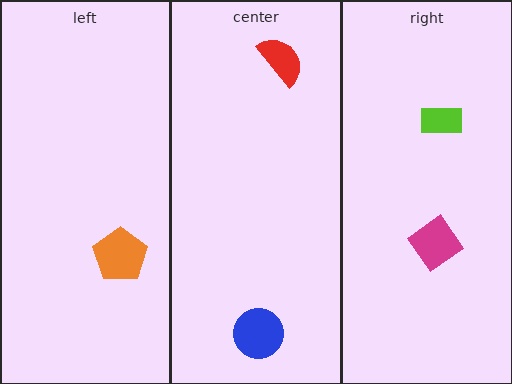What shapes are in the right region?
The magenta diamond, the lime rectangle.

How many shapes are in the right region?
2.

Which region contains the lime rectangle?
The right region.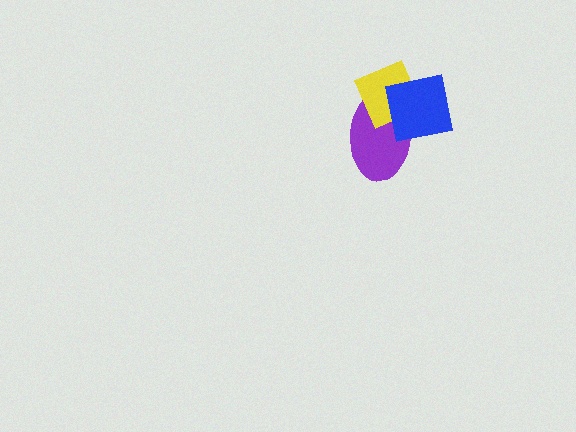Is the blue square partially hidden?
No, no other shape covers it.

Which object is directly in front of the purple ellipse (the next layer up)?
The yellow diamond is directly in front of the purple ellipse.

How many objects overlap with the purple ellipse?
2 objects overlap with the purple ellipse.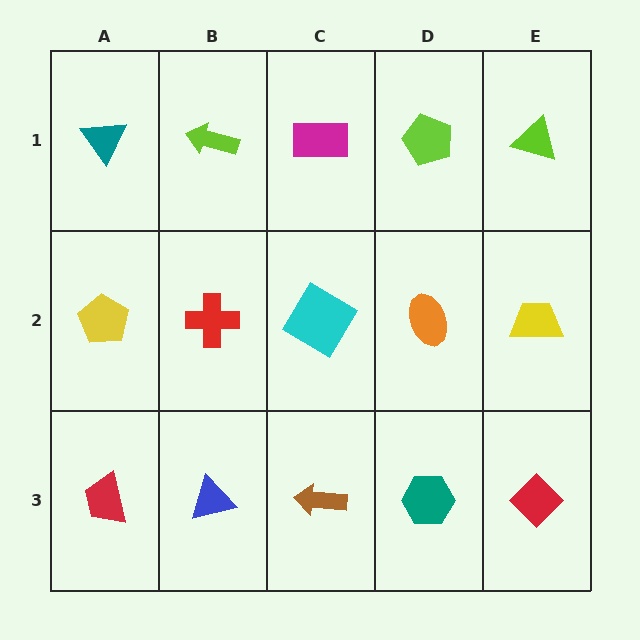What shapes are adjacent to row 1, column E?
A yellow trapezoid (row 2, column E), a lime pentagon (row 1, column D).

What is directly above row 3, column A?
A yellow pentagon.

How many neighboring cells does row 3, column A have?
2.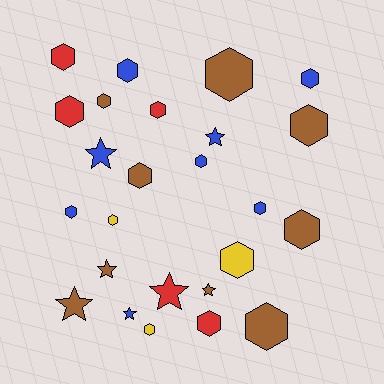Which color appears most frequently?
Brown, with 9 objects.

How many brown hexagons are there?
There are 6 brown hexagons.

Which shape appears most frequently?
Hexagon, with 18 objects.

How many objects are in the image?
There are 25 objects.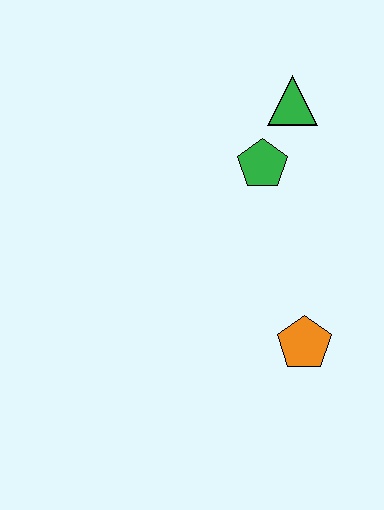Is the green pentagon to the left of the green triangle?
Yes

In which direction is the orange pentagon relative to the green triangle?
The orange pentagon is below the green triangle.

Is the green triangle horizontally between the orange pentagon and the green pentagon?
Yes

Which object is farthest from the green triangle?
The orange pentagon is farthest from the green triangle.